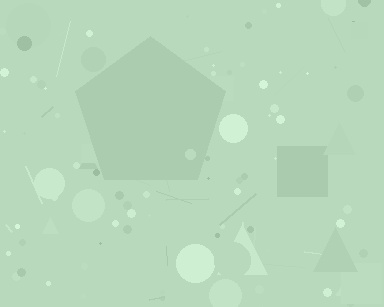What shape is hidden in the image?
A pentagon is hidden in the image.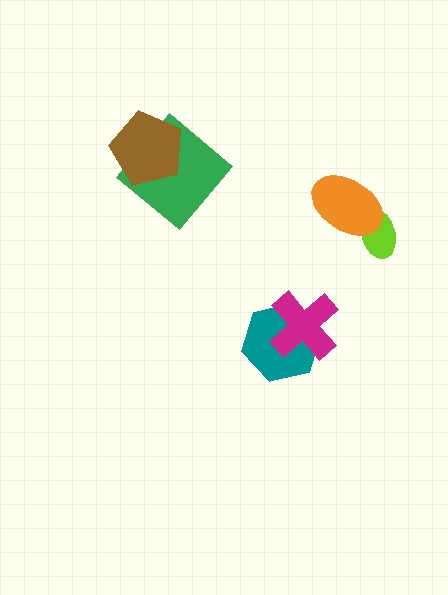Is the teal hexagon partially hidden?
Yes, it is partially covered by another shape.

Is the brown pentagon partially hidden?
No, no other shape covers it.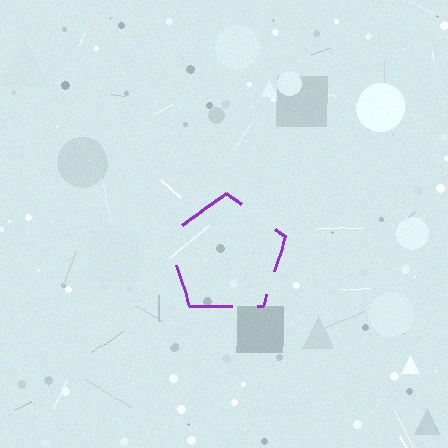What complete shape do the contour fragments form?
The contour fragments form a pentagon.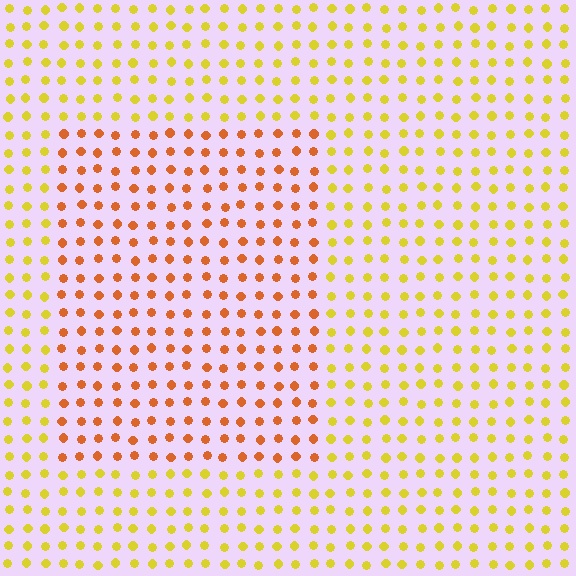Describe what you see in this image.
The image is filled with small yellow elements in a uniform arrangement. A rectangle-shaped region is visible where the elements are tinted to a slightly different hue, forming a subtle color boundary.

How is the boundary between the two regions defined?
The boundary is defined purely by a slight shift in hue (about 37 degrees). Spacing, size, and orientation are identical on both sides.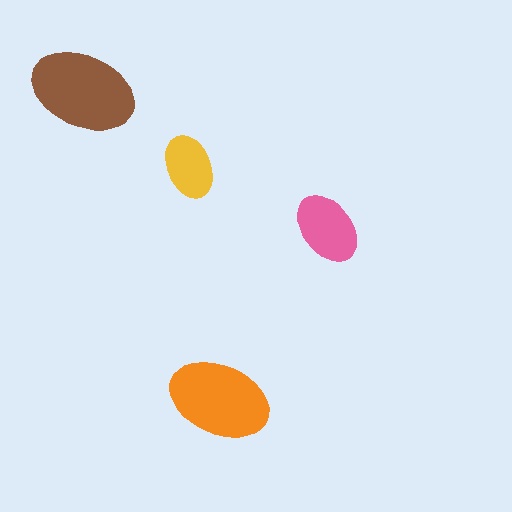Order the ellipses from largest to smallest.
the brown one, the orange one, the pink one, the yellow one.